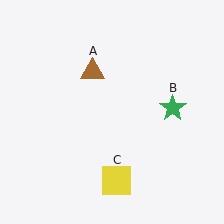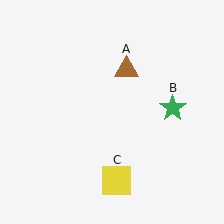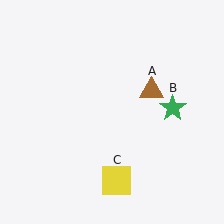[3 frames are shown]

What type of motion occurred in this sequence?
The brown triangle (object A) rotated clockwise around the center of the scene.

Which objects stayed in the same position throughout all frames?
Green star (object B) and yellow square (object C) remained stationary.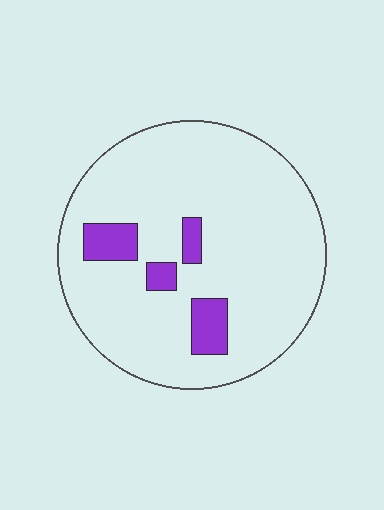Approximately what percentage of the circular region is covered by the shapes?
Approximately 10%.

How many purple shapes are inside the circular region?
4.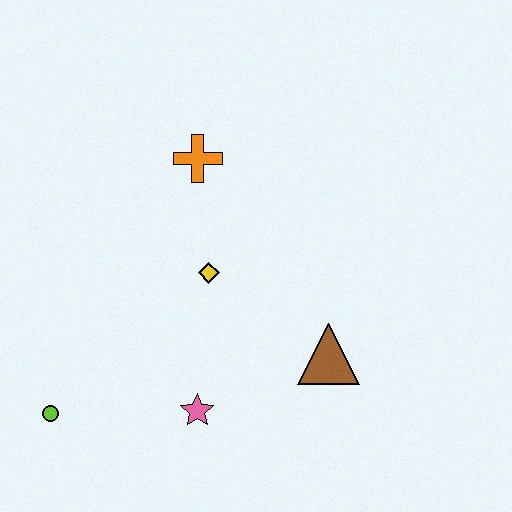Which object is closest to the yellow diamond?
The orange cross is closest to the yellow diamond.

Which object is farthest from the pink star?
The orange cross is farthest from the pink star.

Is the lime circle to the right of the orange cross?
No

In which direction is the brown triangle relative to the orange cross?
The brown triangle is below the orange cross.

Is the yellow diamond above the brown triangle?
Yes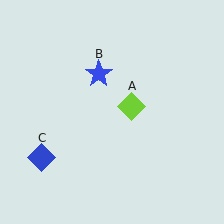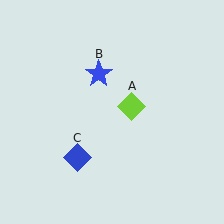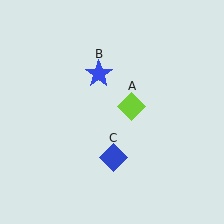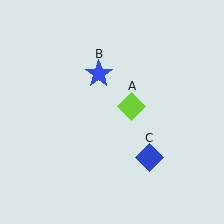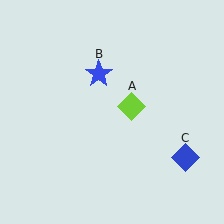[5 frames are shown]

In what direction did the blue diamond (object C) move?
The blue diamond (object C) moved right.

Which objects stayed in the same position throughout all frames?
Lime diamond (object A) and blue star (object B) remained stationary.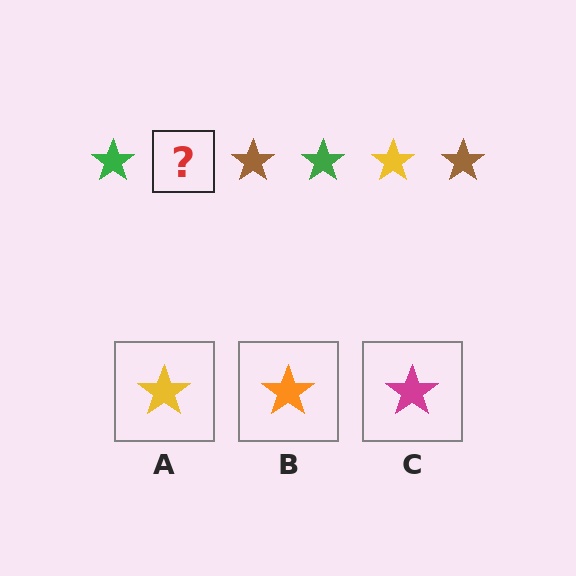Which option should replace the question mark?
Option A.